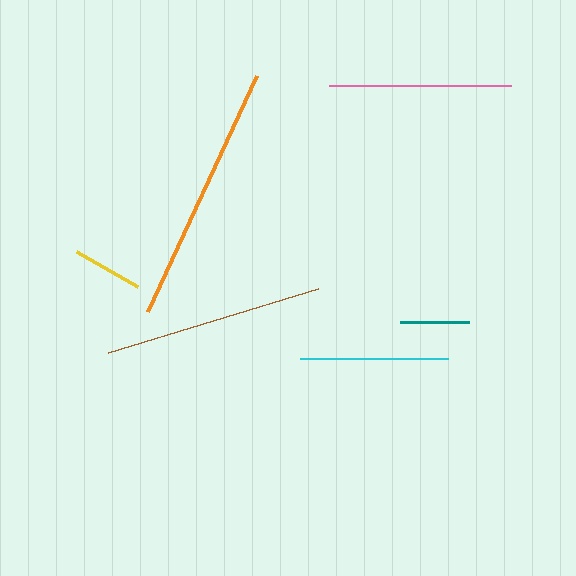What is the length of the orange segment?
The orange segment is approximately 260 pixels long.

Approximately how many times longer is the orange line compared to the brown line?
The orange line is approximately 1.2 times the length of the brown line.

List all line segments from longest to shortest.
From longest to shortest: orange, brown, pink, cyan, yellow, teal.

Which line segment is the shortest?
The teal line is the shortest at approximately 69 pixels.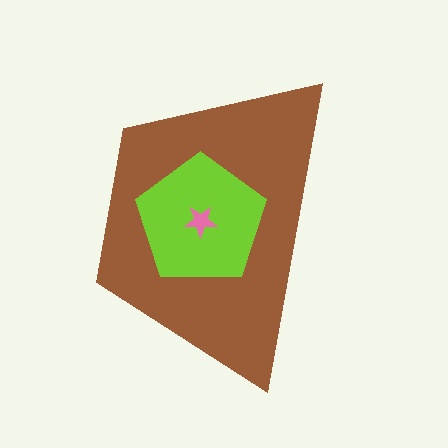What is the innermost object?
The pink star.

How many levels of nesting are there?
3.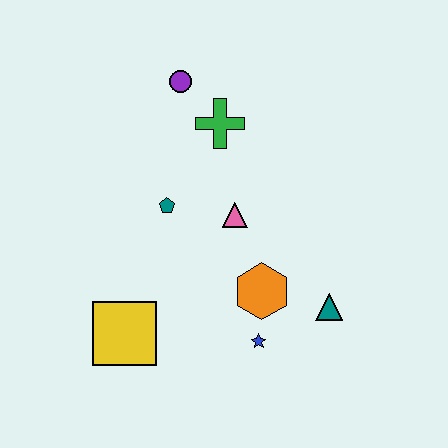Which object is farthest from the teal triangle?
The purple circle is farthest from the teal triangle.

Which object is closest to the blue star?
The orange hexagon is closest to the blue star.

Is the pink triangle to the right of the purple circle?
Yes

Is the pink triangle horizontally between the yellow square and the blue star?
Yes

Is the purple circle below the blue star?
No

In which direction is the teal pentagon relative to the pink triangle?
The teal pentagon is to the left of the pink triangle.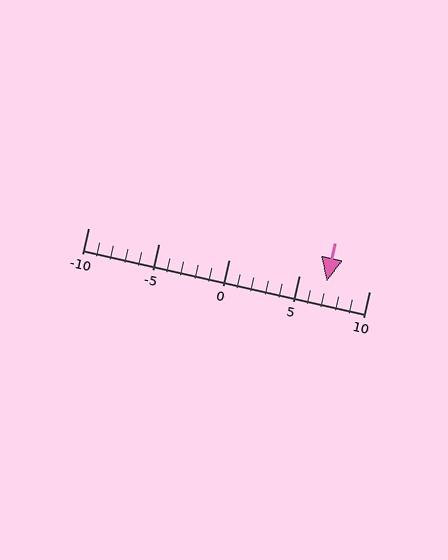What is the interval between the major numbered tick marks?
The major tick marks are spaced 5 units apart.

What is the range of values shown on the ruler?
The ruler shows values from -10 to 10.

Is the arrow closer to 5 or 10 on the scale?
The arrow is closer to 5.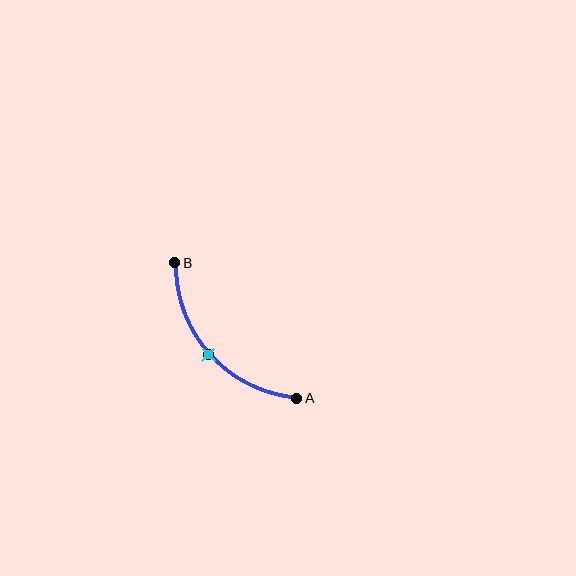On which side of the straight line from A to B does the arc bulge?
The arc bulges below and to the left of the straight line connecting A and B.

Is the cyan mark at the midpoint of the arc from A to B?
Yes. The cyan mark lies on the arc at equal arc-length from both A and B — it is the arc midpoint.